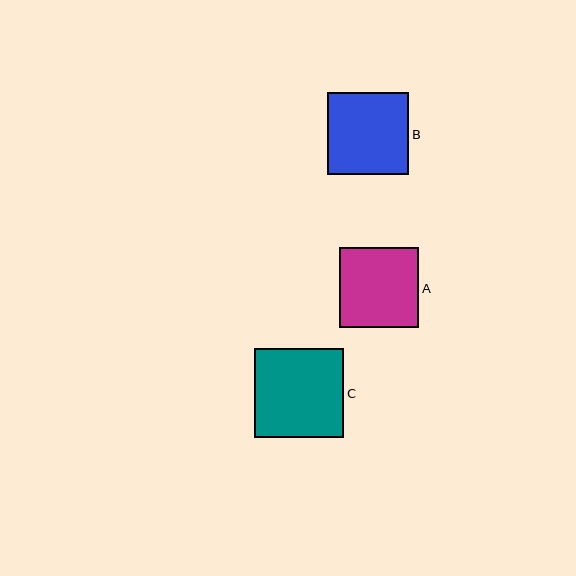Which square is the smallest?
Square A is the smallest with a size of approximately 79 pixels.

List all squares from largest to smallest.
From largest to smallest: C, B, A.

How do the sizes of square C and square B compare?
Square C and square B are approximately the same size.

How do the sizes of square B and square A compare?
Square B and square A are approximately the same size.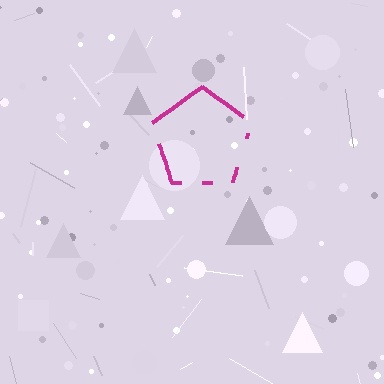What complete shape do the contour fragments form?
The contour fragments form a pentagon.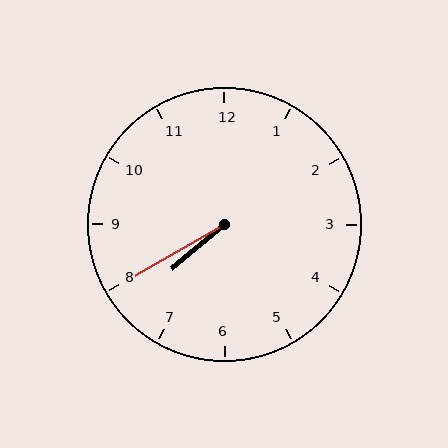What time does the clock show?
7:40.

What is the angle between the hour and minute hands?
Approximately 10 degrees.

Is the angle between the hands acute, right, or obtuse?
It is acute.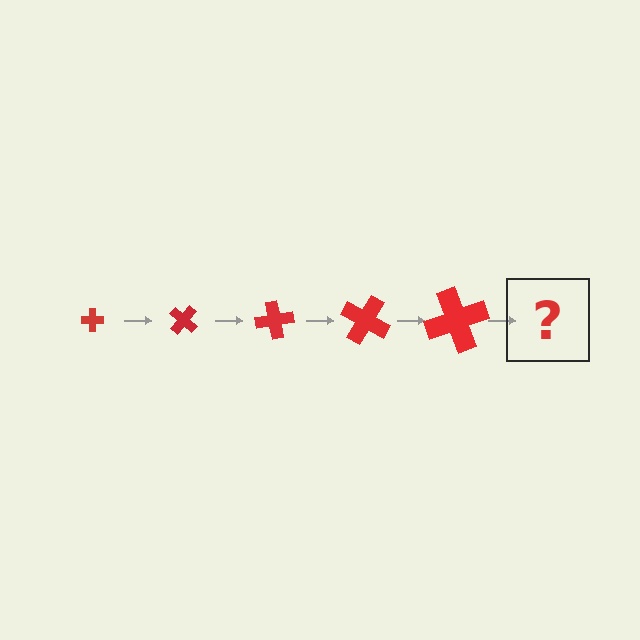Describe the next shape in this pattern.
It should be a cross, larger than the previous one and rotated 200 degrees from the start.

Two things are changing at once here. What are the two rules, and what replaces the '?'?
The two rules are that the cross grows larger each step and it rotates 40 degrees each step. The '?' should be a cross, larger than the previous one and rotated 200 degrees from the start.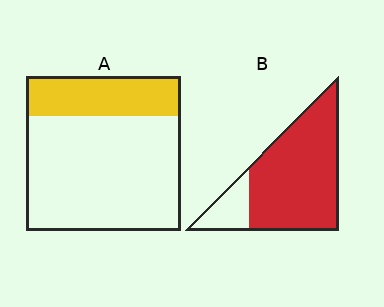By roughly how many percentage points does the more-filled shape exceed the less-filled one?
By roughly 55 percentage points (B over A).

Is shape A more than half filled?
No.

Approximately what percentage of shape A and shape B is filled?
A is approximately 25% and B is approximately 85%.